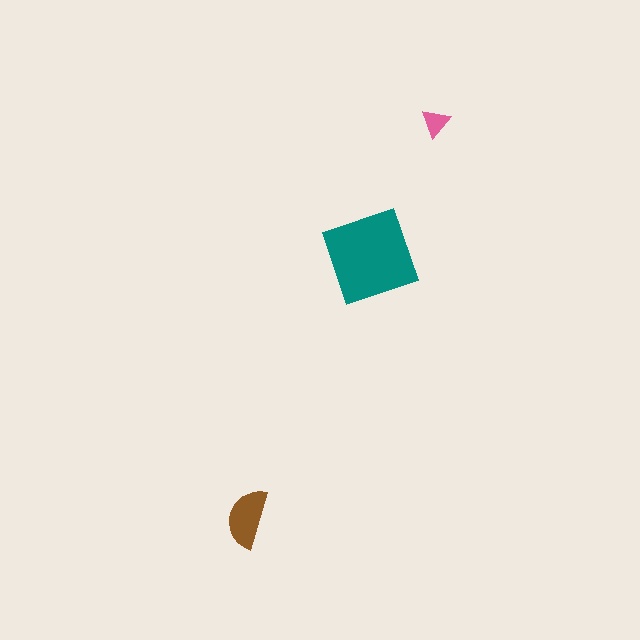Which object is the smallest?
The pink triangle.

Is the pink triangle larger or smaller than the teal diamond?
Smaller.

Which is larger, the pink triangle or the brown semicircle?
The brown semicircle.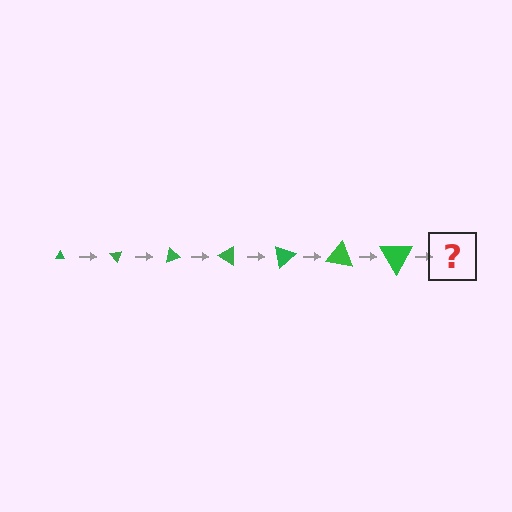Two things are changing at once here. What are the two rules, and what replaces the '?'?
The two rules are that the triangle grows larger each step and it rotates 50 degrees each step. The '?' should be a triangle, larger than the previous one and rotated 350 degrees from the start.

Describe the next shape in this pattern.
It should be a triangle, larger than the previous one and rotated 350 degrees from the start.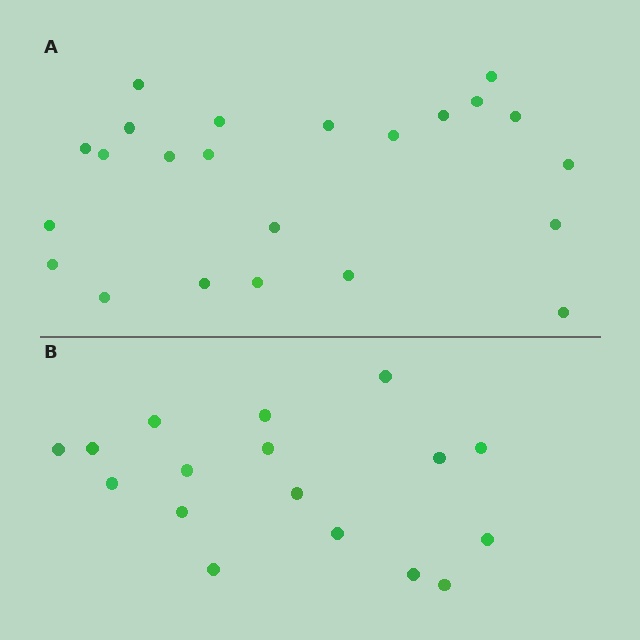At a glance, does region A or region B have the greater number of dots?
Region A (the top region) has more dots.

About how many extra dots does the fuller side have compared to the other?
Region A has about 6 more dots than region B.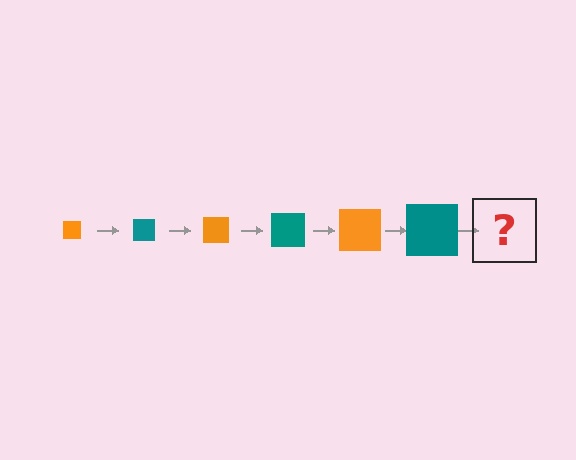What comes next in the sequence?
The next element should be an orange square, larger than the previous one.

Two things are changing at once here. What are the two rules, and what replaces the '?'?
The two rules are that the square grows larger each step and the color cycles through orange and teal. The '?' should be an orange square, larger than the previous one.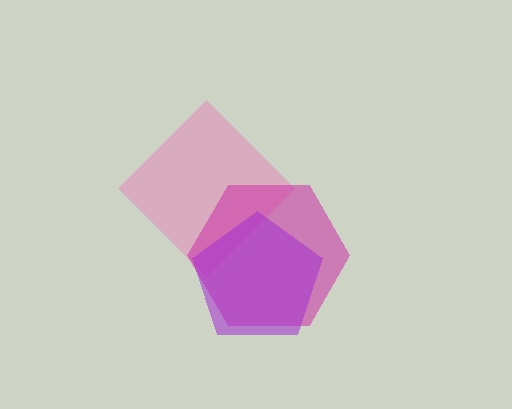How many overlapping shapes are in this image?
There are 3 overlapping shapes in the image.